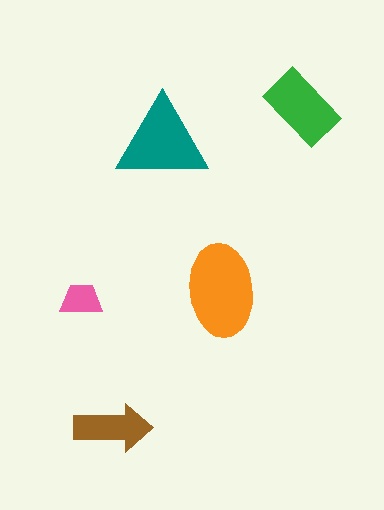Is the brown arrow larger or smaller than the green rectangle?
Smaller.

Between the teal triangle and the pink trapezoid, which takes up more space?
The teal triangle.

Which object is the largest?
The orange ellipse.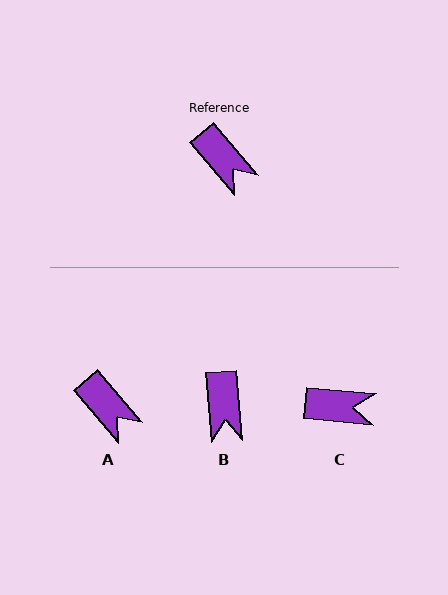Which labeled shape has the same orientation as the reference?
A.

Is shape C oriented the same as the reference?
No, it is off by about 44 degrees.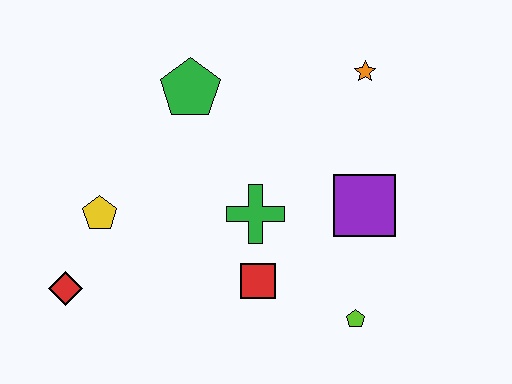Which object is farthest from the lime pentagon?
The red diamond is farthest from the lime pentagon.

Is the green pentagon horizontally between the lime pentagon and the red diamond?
Yes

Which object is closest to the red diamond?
The yellow pentagon is closest to the red diamond.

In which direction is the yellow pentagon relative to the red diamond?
The yellow pentagon is above the red diamond.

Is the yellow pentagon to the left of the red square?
Yes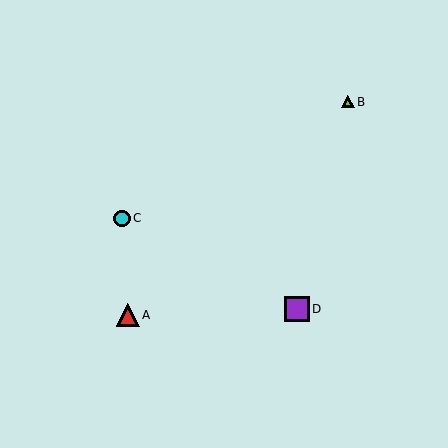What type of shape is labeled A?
Shape A is a red triangle.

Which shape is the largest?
The purple square (labeled D) is the largest.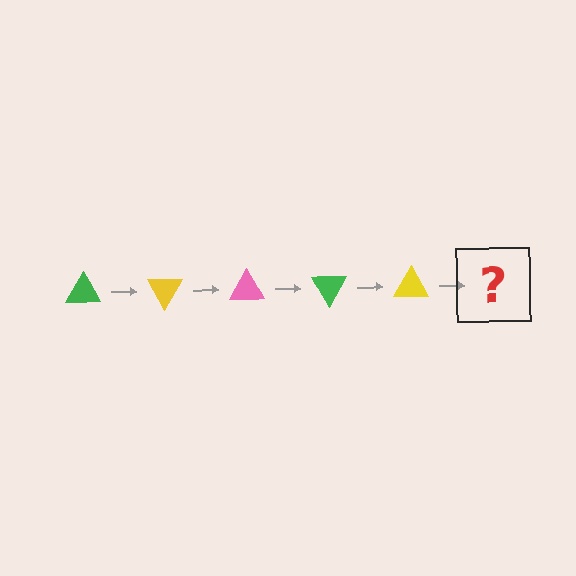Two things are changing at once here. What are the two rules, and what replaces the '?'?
The two rules are that it rotates 60 degrees each step and the color cycles through green, yellow, and pink. The '?' should be a pink triangle, rotated 300 degrees from the start.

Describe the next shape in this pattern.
It should be a pink triangle, rotated 300 degrees from the start.